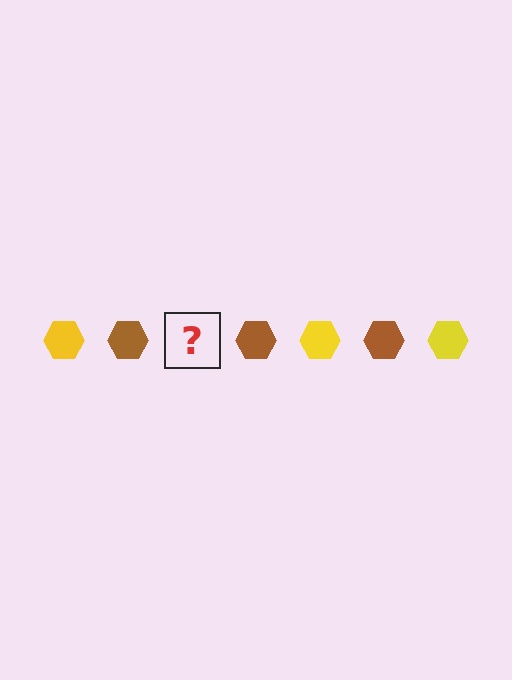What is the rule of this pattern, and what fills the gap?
The rule is that the pattern cycles through yellow, brown hexagons. The gap should be filled with a yellow hexagon.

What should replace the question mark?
The question mark should be replaced with a yellow hexagon.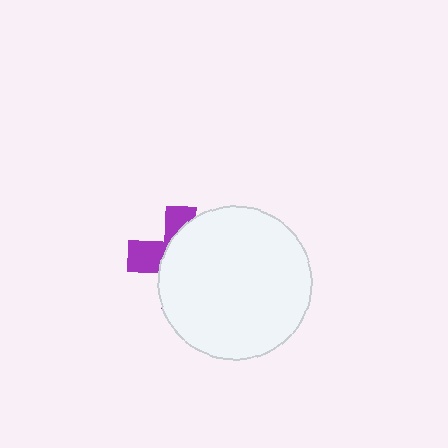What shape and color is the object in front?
The object in front is a white circle.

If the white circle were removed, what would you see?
You would see the complete purple cross.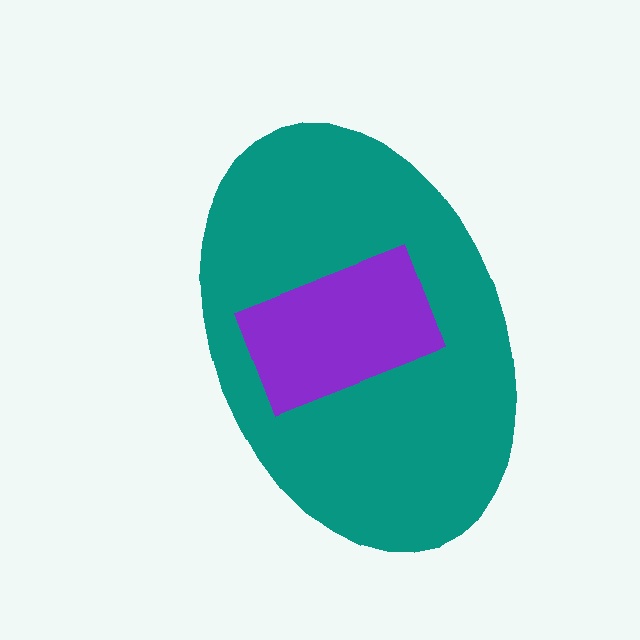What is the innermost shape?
The purple rectangle.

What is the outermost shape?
The teal ellipse.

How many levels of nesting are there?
2.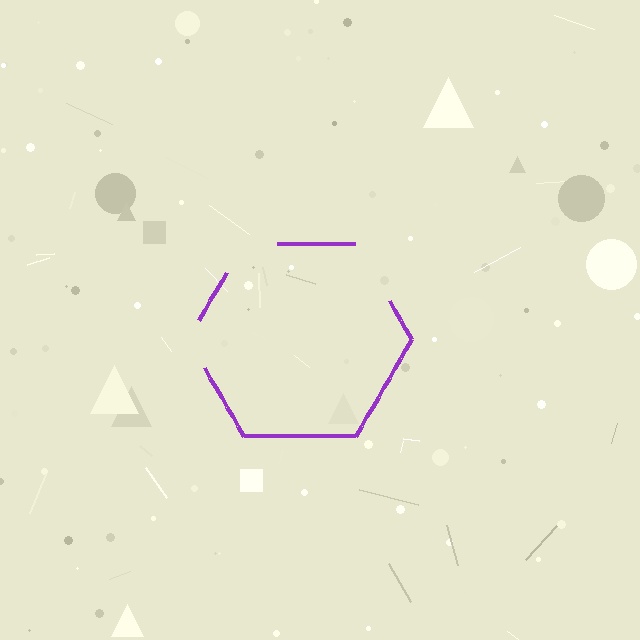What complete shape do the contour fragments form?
The contour fragments form a hexagon.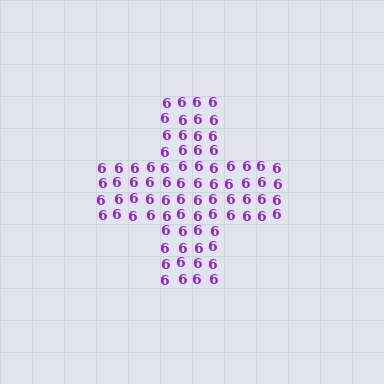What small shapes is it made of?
It is made of small digit 6's.